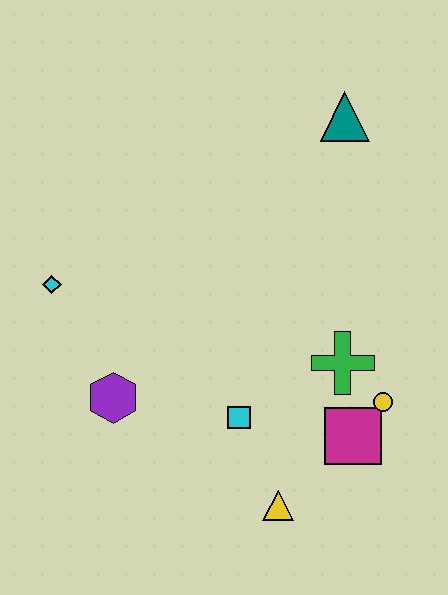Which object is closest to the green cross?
The yellow circle is closest to the green cross.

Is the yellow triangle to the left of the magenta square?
Yes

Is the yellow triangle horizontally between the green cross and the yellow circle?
No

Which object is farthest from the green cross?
The cyan diamond is farthest from the green cross.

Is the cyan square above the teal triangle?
No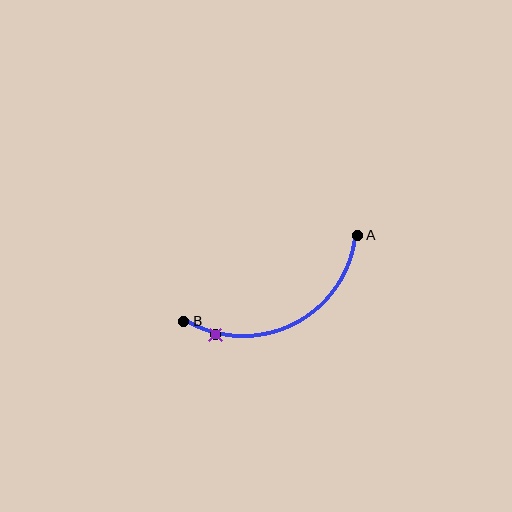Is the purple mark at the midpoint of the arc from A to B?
No. The purple mark lies on the arc but is closer to endpoint B. The arc midpoint would be at the point on the curve equidistant along the arc from both A and B.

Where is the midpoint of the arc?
The arc midpoint is the point on the curve farthest from the straight line joining A and B. It sits below that line.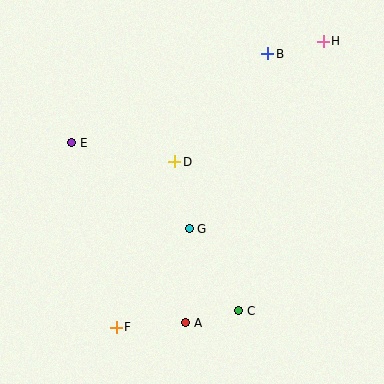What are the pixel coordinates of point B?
Point B is at (268, 54).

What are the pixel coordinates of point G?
Point G is at (189, 229).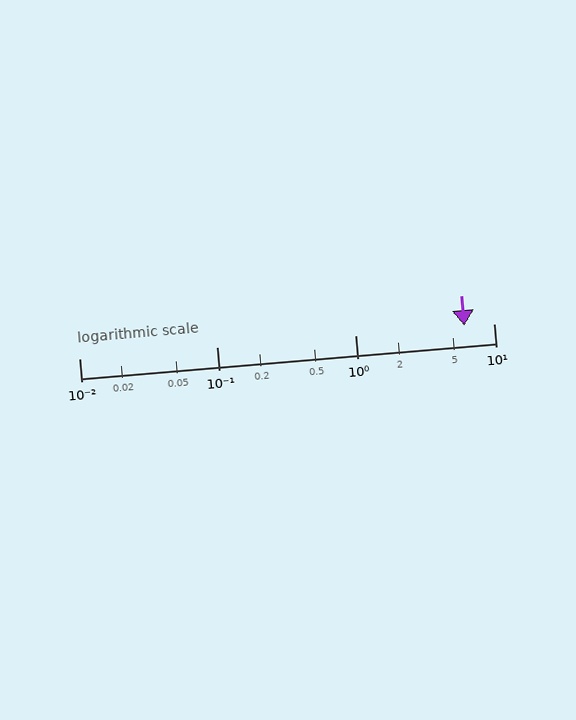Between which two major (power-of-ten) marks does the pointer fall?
The pointer is between 1 and 10.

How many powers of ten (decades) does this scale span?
The scale spans 3 decades, from 0.01 to 10.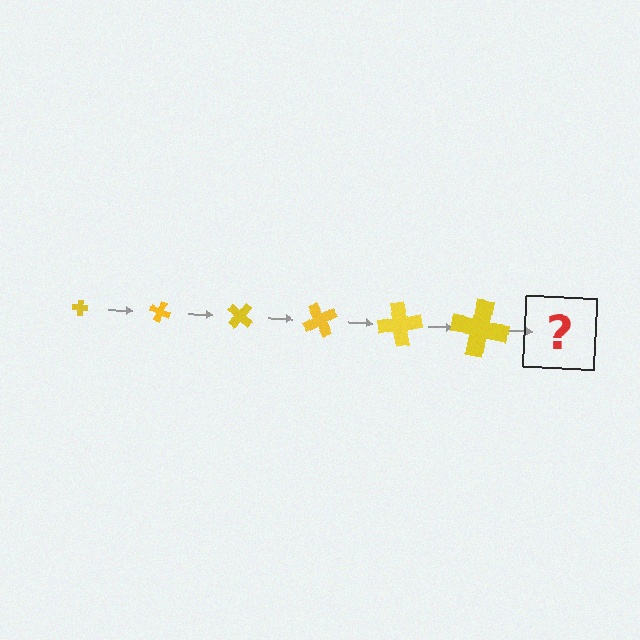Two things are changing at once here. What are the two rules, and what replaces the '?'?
The two rules are that the cross grows larger each step and it rotates 20 degrees each step. The '?' should be a cross, larger than the previous one and rotated 120 degrees from the start.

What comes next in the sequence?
The next element should be a cross, larger than the previous one and rotated 120 degrees from the start.